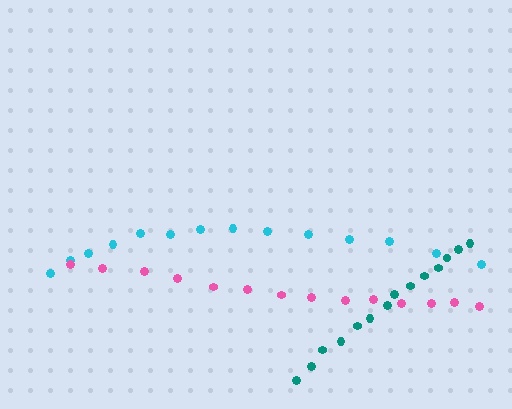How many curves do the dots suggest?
There are 3 distinct paths.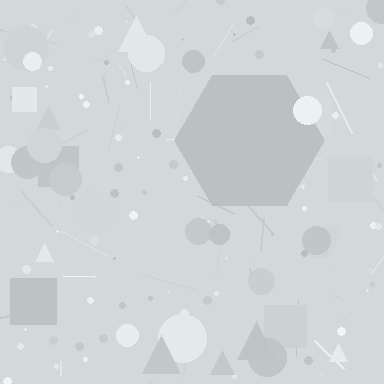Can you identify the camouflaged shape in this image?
The camouflaged shape is a hexagon.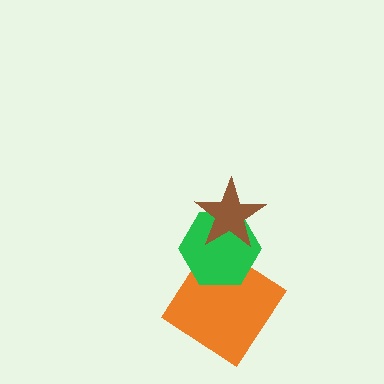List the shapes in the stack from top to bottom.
From top to bottom: the brown star, the green hexagon, the orange diamond.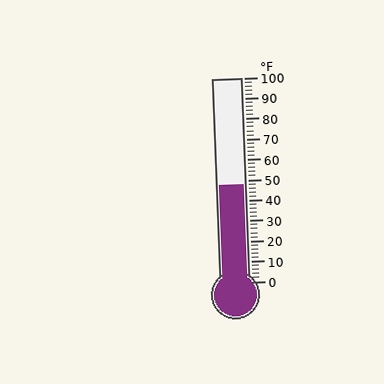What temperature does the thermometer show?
The thermometer shows approximately 48°F.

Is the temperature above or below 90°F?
The temperature is below 90°F.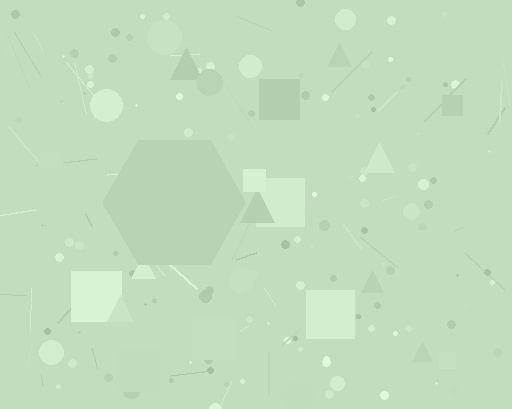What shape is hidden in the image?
A hexagon is hidden in the image.